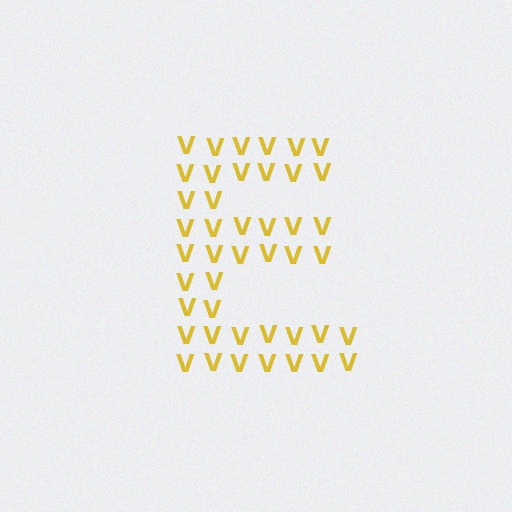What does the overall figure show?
The overall figure shows the letter E.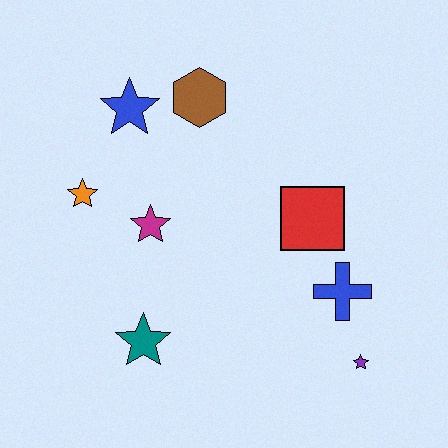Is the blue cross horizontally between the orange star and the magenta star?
No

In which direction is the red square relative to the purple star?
The red square is above the purple star.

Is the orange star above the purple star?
Yes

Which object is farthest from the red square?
The orange star is farthest from the red square.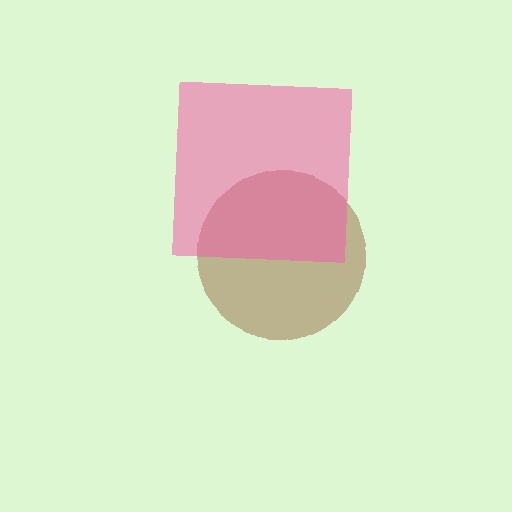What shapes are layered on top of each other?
The layered shapes are: a brown circle, a pink square.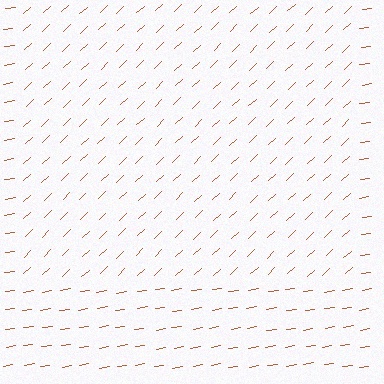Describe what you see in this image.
The image is filled with small brown line segments. A rectangle region in the image has lines oriented differently from the surrounding lines, creating a visible texture boundary.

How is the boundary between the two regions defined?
The boundary is defined purely by a change in line orientation (approximately 35 degrees difference). All lines are the same color and thickness.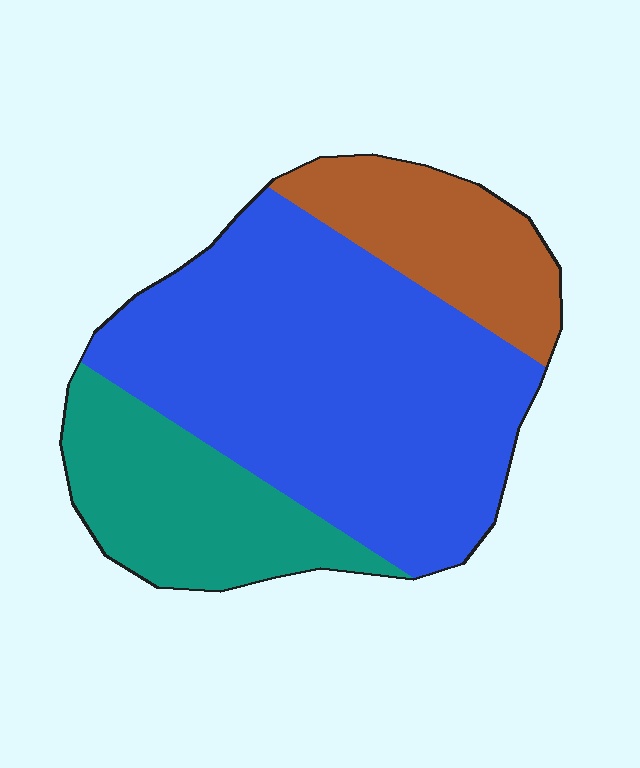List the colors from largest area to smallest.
From largest to smallest: blue, teal, brown.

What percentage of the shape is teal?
Teal takes up between a sixth and a third of the shape.